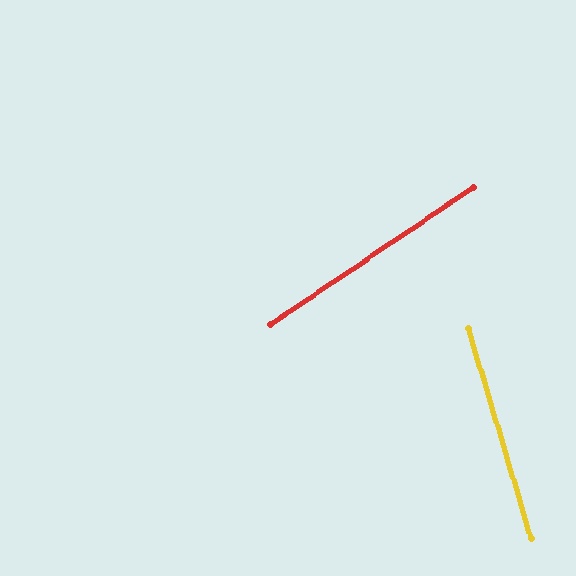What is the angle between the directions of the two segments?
Approximately 73 degrees.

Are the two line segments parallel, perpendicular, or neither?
Neither parallel nor perpendicular — they differ by about 73°.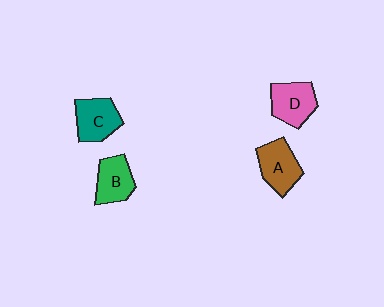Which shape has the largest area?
Shape A (brown).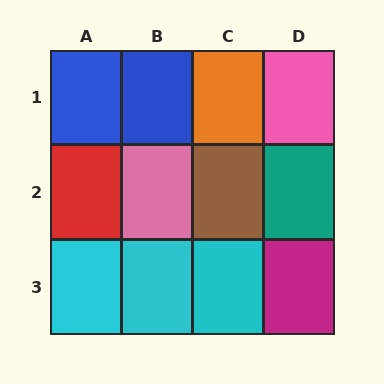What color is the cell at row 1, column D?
Pink.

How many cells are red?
1 cell is red.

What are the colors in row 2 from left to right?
Red, pink, brown, teal.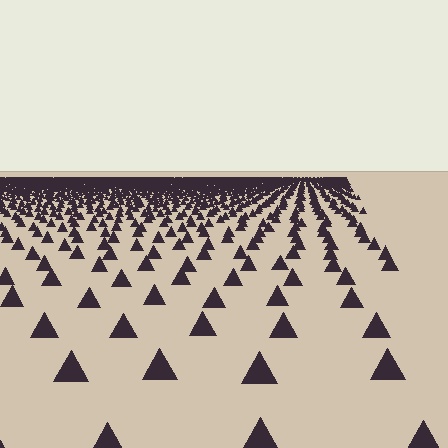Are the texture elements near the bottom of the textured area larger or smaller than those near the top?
Larger. Near the bottom, elements are closer to the viewer and appear at a bigger on-screen size.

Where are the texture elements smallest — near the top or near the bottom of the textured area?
Near the top.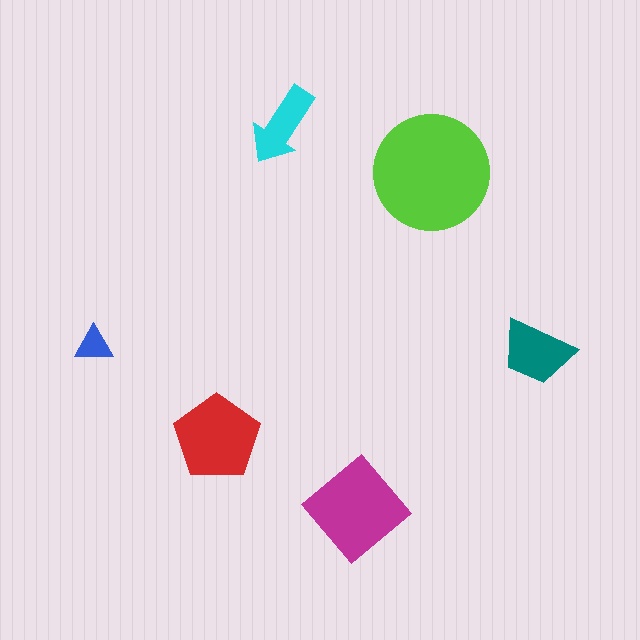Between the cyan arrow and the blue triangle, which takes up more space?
The cyan arrow.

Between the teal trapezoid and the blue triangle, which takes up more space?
The teal trapezoid.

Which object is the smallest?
The blue triangle.